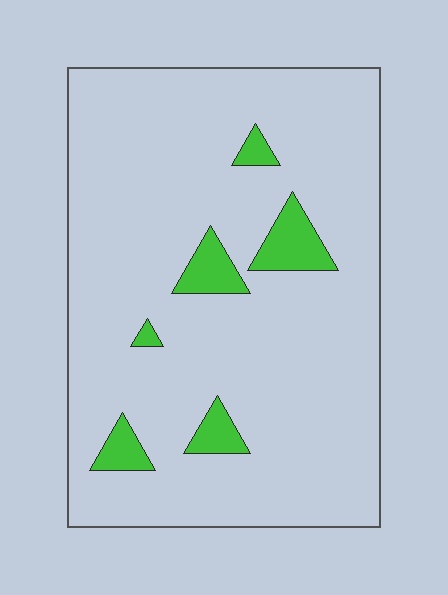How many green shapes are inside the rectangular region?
6.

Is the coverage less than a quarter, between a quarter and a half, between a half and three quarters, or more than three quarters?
Less than a quarter.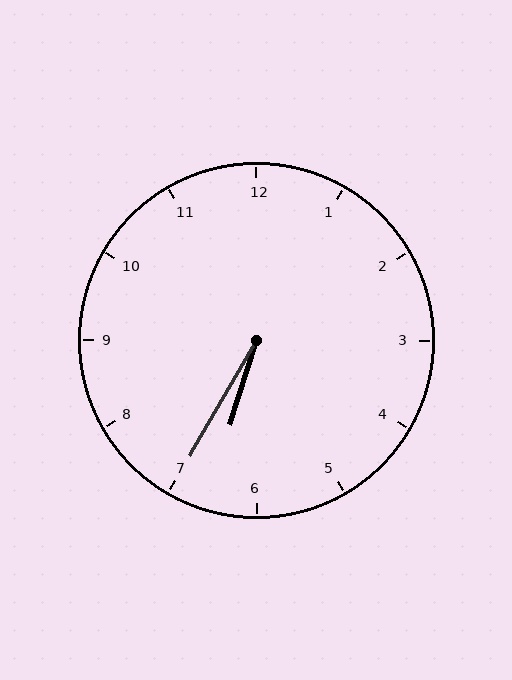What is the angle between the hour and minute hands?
Approximately 12 degrees.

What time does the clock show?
6:35.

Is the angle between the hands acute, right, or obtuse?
It is acute.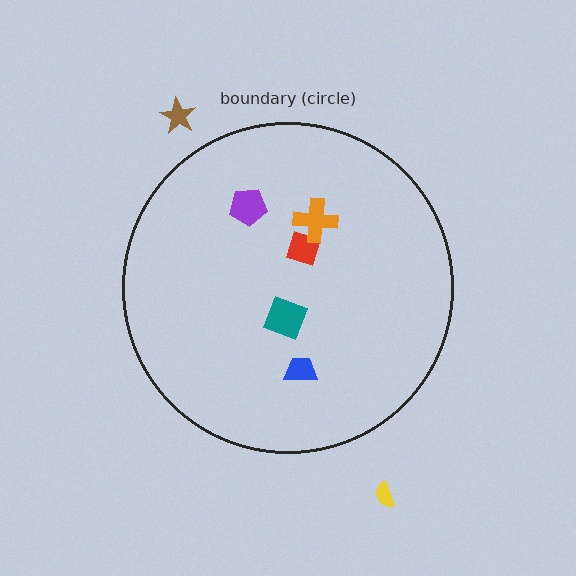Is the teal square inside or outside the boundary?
Inside.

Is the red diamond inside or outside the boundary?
Inside.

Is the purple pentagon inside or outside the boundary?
Inside.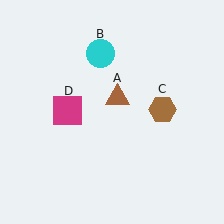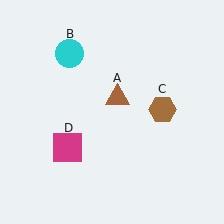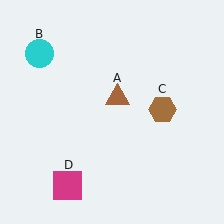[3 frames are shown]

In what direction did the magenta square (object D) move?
The magenta square (object D) moved down.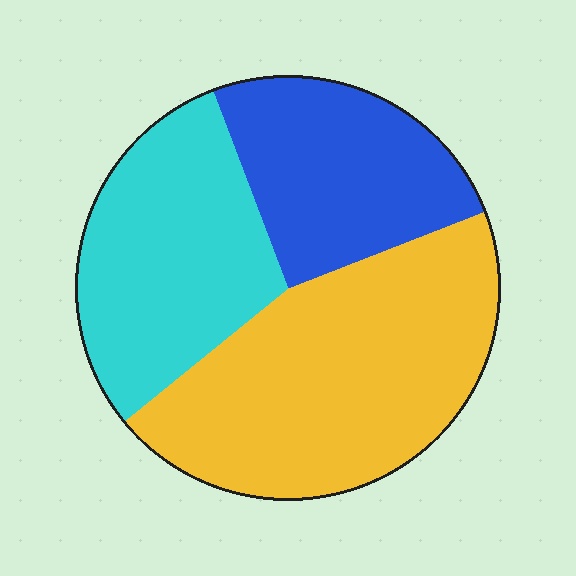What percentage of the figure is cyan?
Cyan covers roughly 30% of the figure.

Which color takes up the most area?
Yellow, at roughly 45%.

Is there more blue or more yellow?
Yellow.